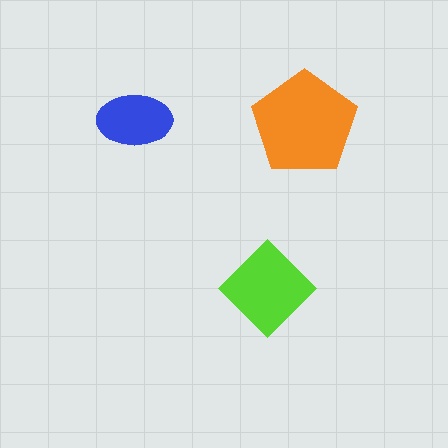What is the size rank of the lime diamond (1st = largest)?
2nd.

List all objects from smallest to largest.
The blue ellipse, the lime diamond, the orange pentagon.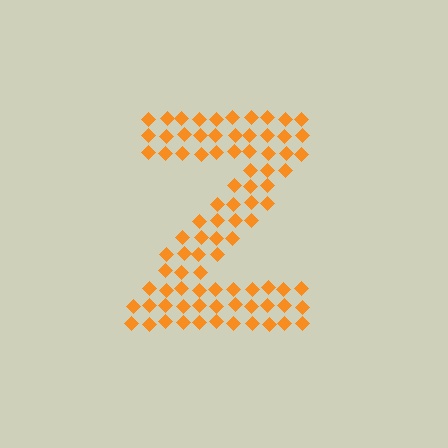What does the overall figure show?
The overall figure shows the letter Z.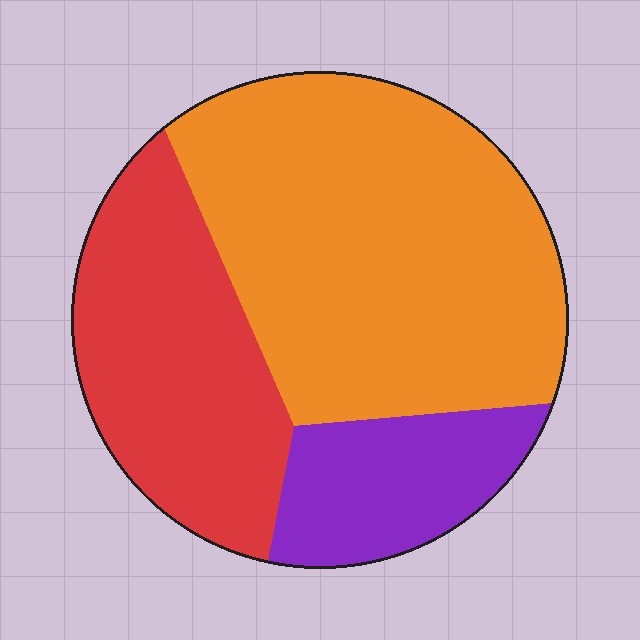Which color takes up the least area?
Purple, at roughly 15%.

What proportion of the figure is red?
Red takes up about one third (1/3) of the figure.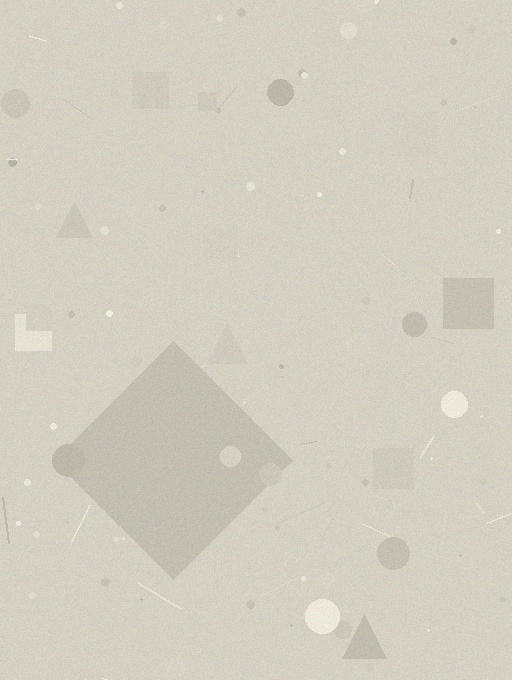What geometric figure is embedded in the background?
A diamond is embedded in the background.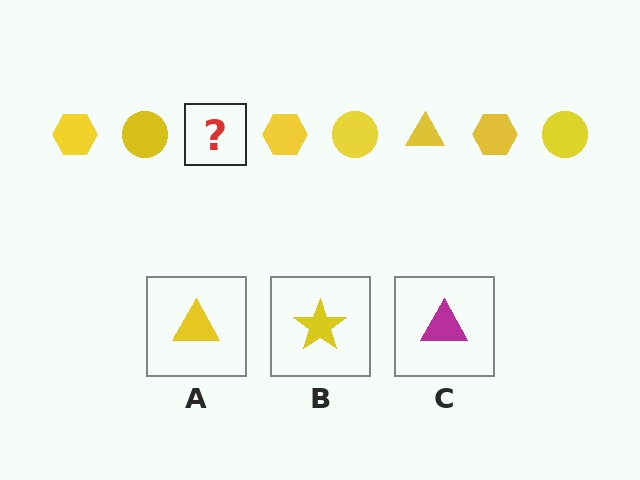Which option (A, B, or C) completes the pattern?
A.